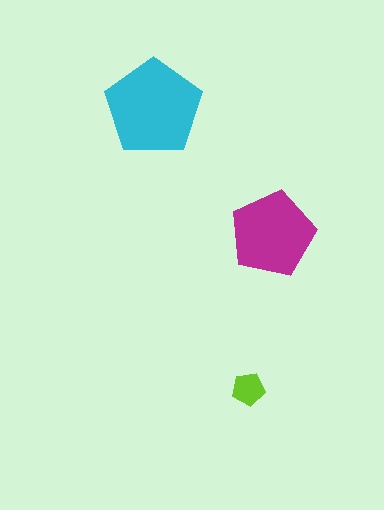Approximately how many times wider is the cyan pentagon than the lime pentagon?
About 3 times wider.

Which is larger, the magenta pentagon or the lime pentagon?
The magenta one.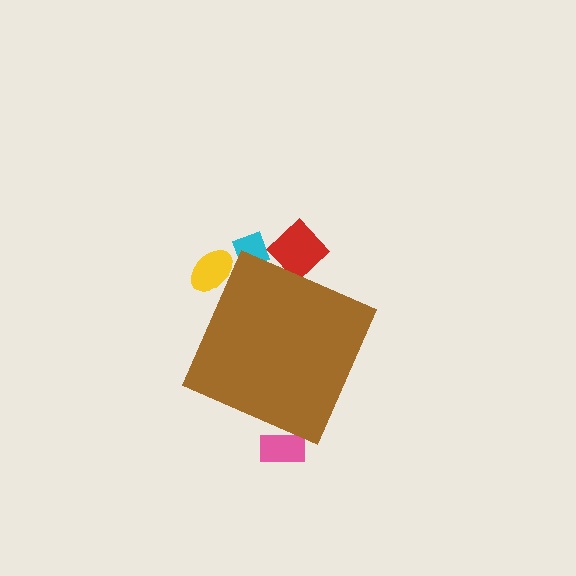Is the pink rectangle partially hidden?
Yes, the pink rectangle is partially hidden behind the brown diamond.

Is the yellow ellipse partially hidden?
Yes, the yellow ellipse is partially hidden behind the brown diamond.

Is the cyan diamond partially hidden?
Yes, the cyan diamond is partially hidden behind the brown diamond.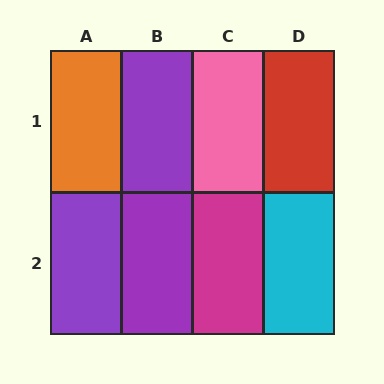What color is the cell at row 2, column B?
Purple.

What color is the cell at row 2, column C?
Magenta.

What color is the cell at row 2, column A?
Purple.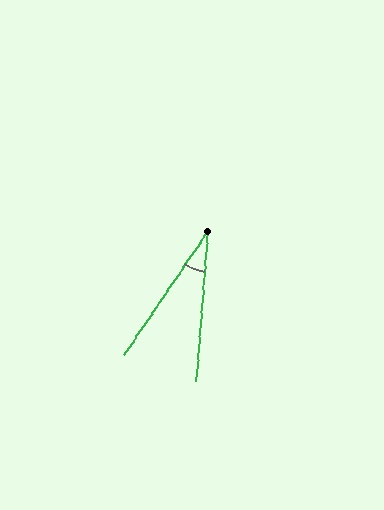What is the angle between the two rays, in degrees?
Approximately 30 degrees.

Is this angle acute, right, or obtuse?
It is acute.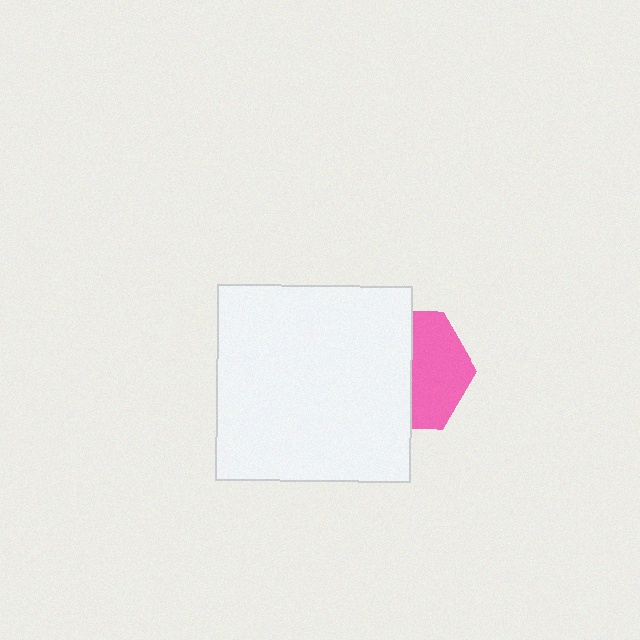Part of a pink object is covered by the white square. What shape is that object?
It is a hexagon.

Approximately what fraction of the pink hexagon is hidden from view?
Roughly 54% of the pink hexagon is hidden behind the white square.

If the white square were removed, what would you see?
You would see the complete pink hexagon.